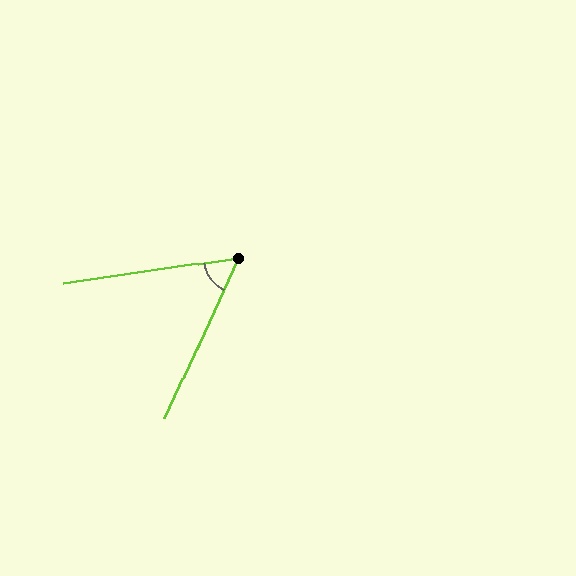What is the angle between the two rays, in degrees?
Approximately 57 degrees.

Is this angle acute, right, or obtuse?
It is acute.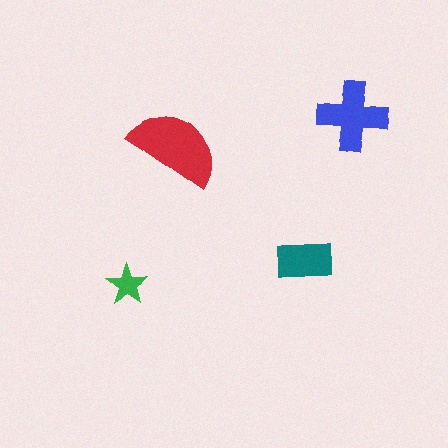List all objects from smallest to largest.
The green star, the teal rectangle, the blue cross, the red semicircle.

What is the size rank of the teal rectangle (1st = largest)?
3rd.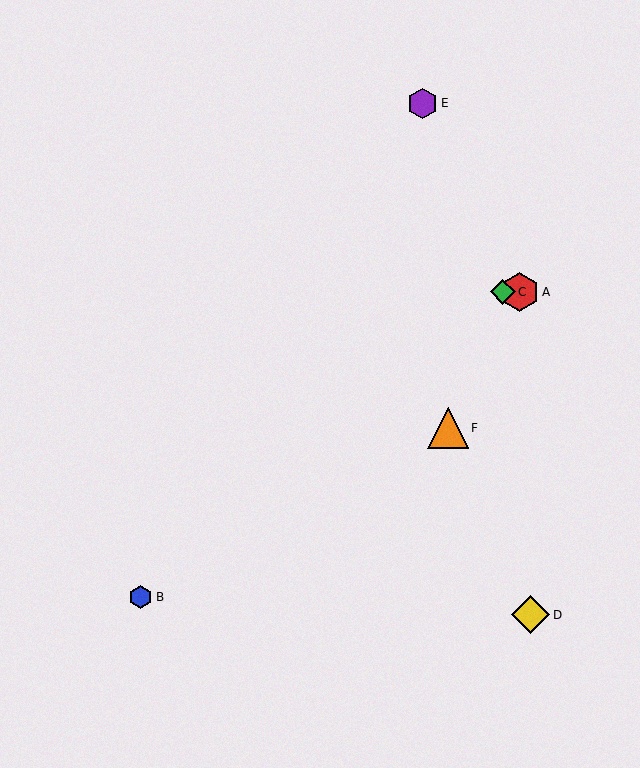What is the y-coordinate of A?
Object A is at y≈292.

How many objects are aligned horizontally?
2 objects (A, C) are aligned horizontally.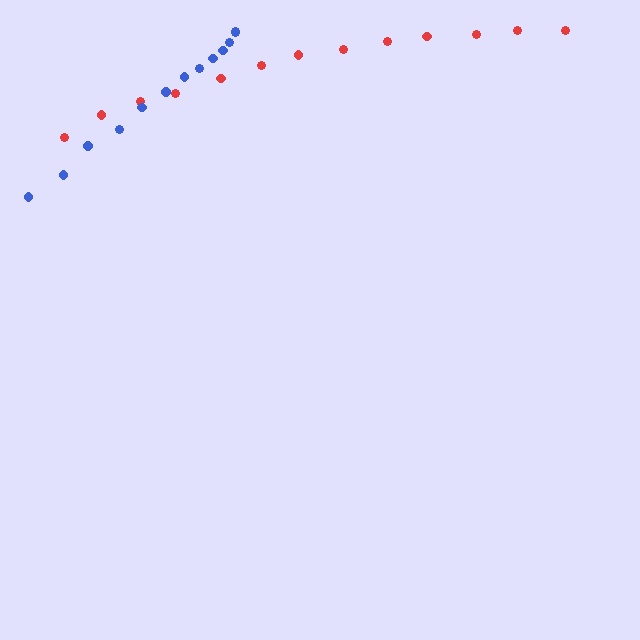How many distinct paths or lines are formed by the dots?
There are 2 distinct paths.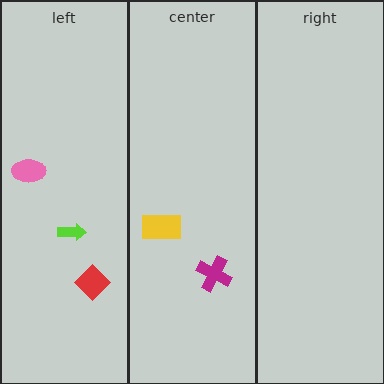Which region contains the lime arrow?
The left region.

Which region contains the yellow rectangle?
The center region.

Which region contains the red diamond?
The left region.